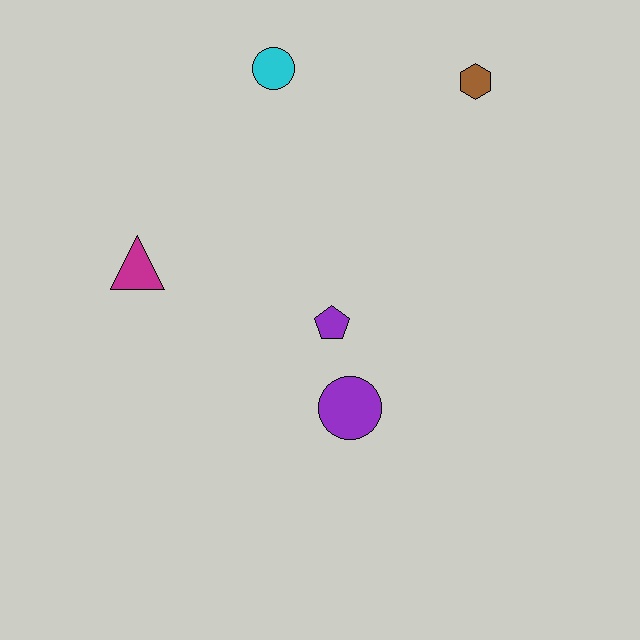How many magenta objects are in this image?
There is 1 magenta object.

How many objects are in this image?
There are 5 objects.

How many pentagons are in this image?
There is 1 pentagon.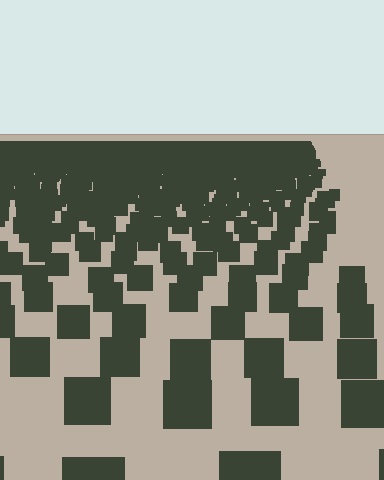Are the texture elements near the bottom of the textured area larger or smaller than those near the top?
Larger. Near the bottom, elements are closer to the viewer and appear at a bigger on-screen size.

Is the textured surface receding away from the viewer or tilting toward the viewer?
The surface is receding away from the viewer. Texture elements get smaller and denser toward the top.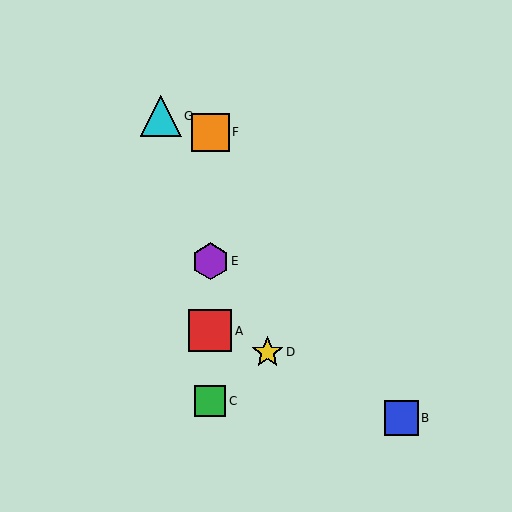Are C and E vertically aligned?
Yes, both are at x≈210.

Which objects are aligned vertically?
Objects A, C, E, F are aligned vertically.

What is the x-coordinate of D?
Object D is at x≈268.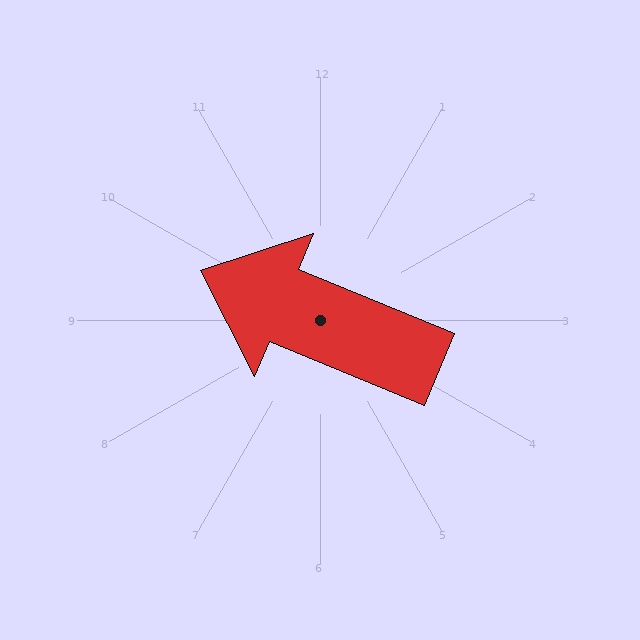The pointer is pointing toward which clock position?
Roughly 10 o'clock.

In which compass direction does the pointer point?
West.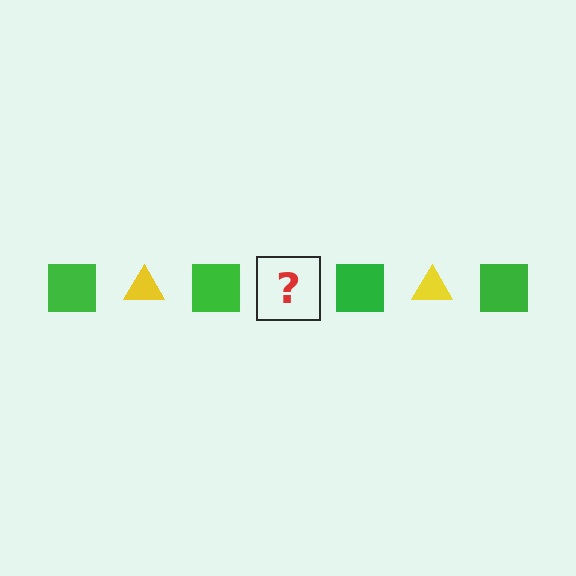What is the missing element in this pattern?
The missing element is a yellow triangle.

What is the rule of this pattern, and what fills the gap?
The rule is that the pattern alternates between green square and yellow triangle. The gap should be filled with a yellow triangle.